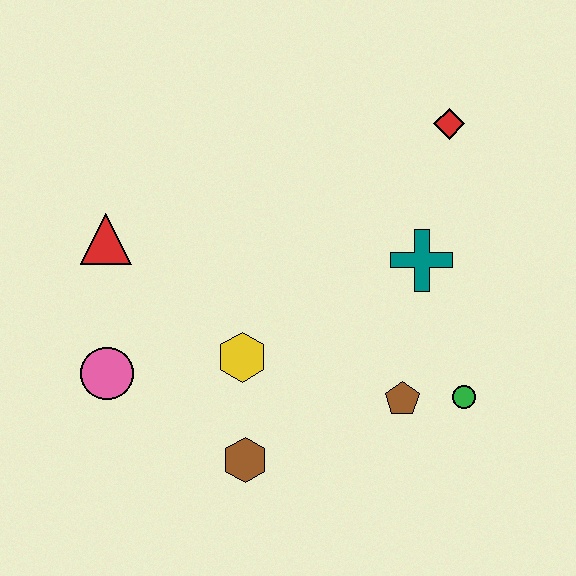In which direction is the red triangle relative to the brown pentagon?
The red triangle is to the left of the brown pentagon.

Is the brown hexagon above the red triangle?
No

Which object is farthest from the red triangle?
The green circle is farthest from the red triangle.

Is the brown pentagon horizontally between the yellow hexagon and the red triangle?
No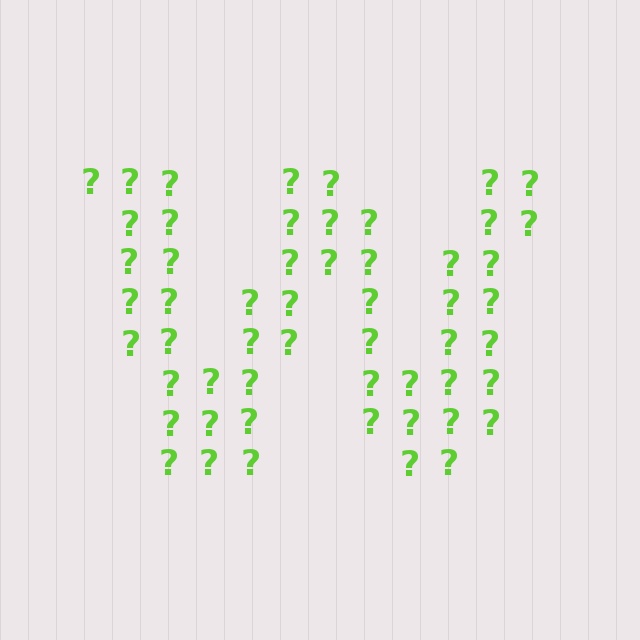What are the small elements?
The small elements are question marks.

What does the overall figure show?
The overall figure shows the letter W.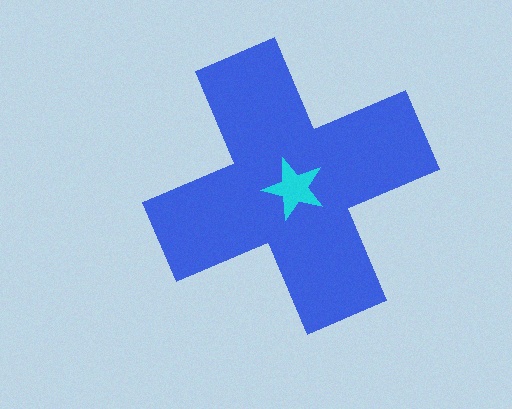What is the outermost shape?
The blue cross.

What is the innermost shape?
The cyan star.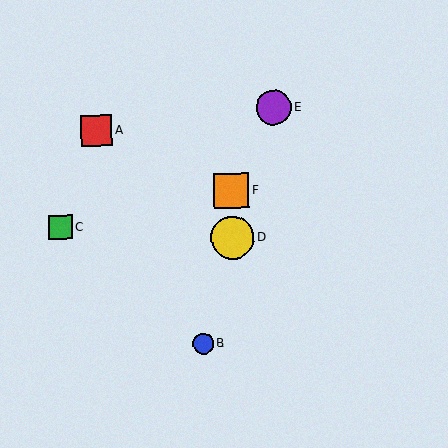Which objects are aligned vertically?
Objects D, F are aligned vertically.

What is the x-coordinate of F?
Object F is at x≈231.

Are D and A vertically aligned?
No, D is at x≈232 and A is at x≈96.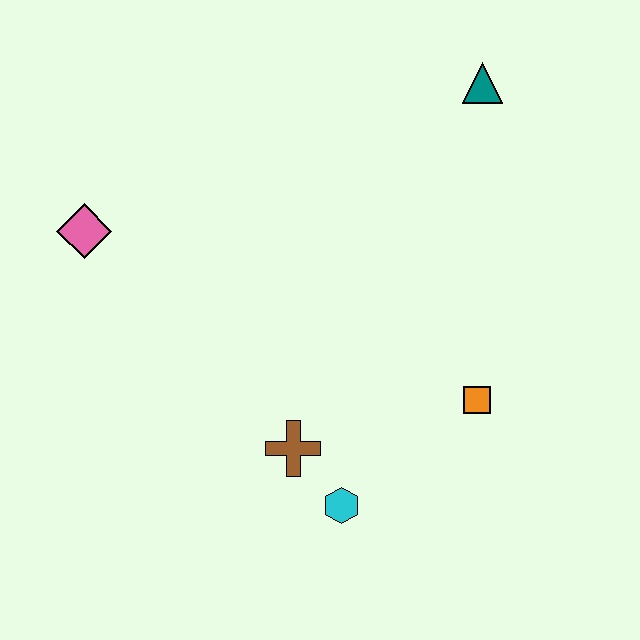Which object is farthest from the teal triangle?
The cyan hexagon is farthest from the teal triangle.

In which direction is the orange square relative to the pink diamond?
The orange square is to the right of the pink diamond.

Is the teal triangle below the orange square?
No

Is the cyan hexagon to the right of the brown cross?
Yes